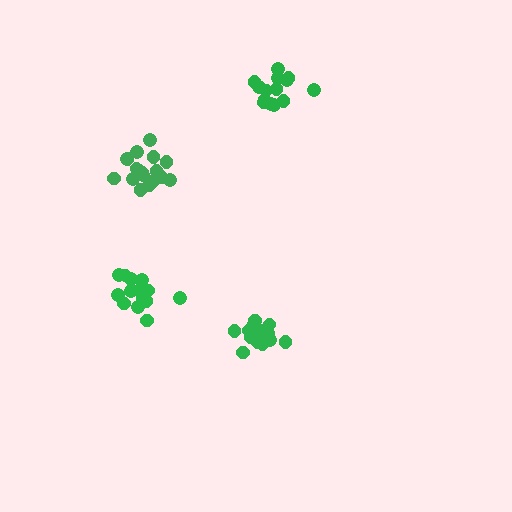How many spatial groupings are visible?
There are 4 spatial groupings.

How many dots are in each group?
Group 1: 15 dots, Group 2: 14 dots, Group 3: 19 dots, Group 4: 14 dots (62 total).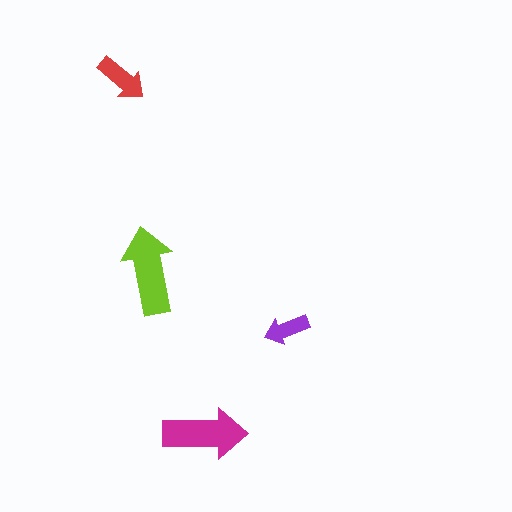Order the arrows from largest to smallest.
the lime one, the magenta one, the red one, the purple one.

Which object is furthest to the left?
The red arrow is leftmost.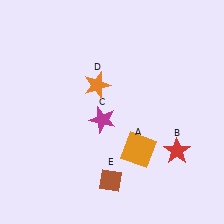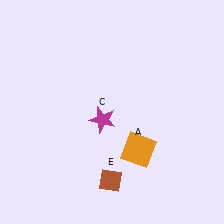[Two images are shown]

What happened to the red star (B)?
The red star (B) was removed in Image 2. It was in the bottom-right area of Image 1.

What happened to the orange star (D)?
The orange star (D) was removed in Image 2. It was in the top-left area of Image 1.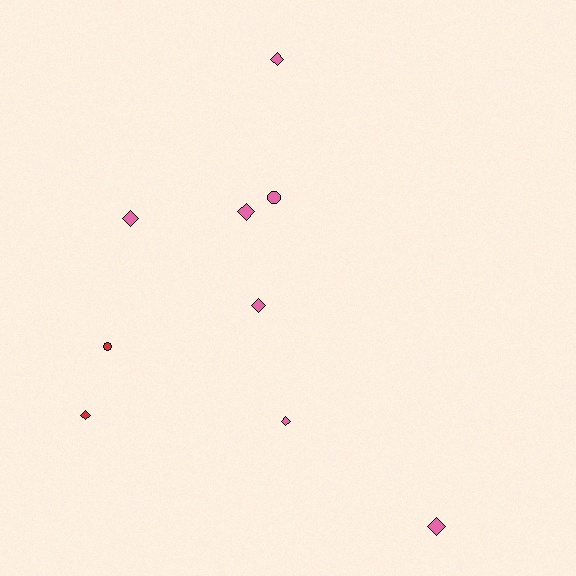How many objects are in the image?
There are 9 objects.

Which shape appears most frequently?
Diamond, with 7 objects.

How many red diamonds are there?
There is 1 red diamond.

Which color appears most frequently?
Pink, with 7 objects.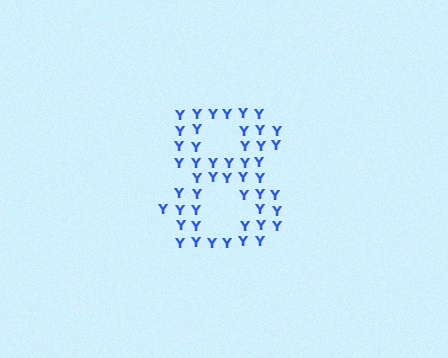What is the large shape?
The large shape is the digit 8.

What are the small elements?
The small elements are letter Y's.